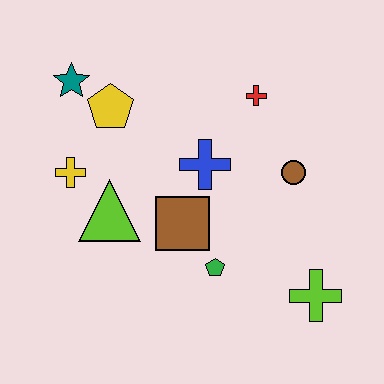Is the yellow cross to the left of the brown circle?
Yes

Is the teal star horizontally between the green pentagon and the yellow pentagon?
No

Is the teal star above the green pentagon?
Yes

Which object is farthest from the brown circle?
The teal star is farthest from the brown circle.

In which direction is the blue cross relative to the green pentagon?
The blue cross is above the green pentagon.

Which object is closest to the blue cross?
The brown square is closest to the blue cross.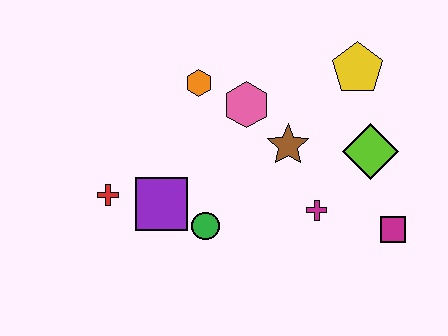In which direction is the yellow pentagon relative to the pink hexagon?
The yellow pentagon is to the right of the pink hexagon.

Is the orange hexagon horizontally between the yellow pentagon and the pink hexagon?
No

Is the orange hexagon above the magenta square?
Yes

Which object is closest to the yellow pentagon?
The lime diamond is closest to the yellow pentagon.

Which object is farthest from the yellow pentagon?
The red cross is farthest from the yellow pentagon.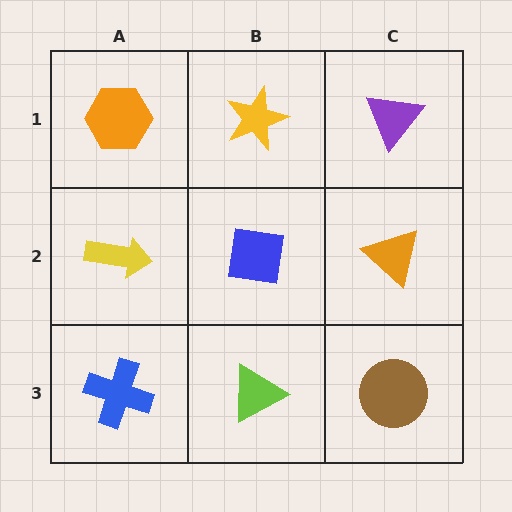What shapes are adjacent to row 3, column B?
A blue square (row 2, column B), a blue cross (row 3, column A), a brown circle (row 3, column C).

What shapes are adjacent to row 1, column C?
An orange triangle (row 2, column C), a yellow star (row 1, column B).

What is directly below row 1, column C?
An orange triangle.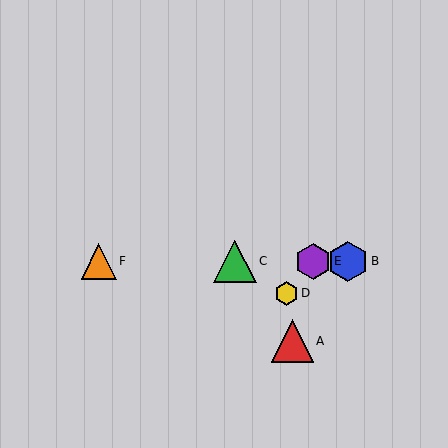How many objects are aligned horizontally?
4 objects (B, C, E, F) are aligned horizontally.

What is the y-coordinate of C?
Object C is at y≈261.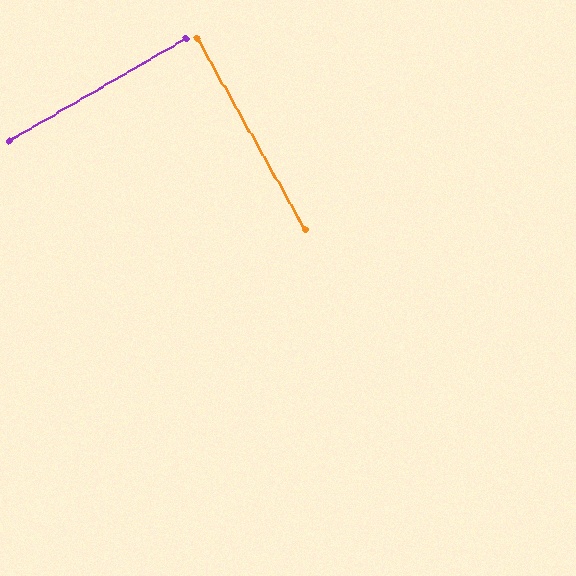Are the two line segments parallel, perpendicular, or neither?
Perpendicular — they meet at approximately 89°.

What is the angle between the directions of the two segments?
Approximately 89 degrees.